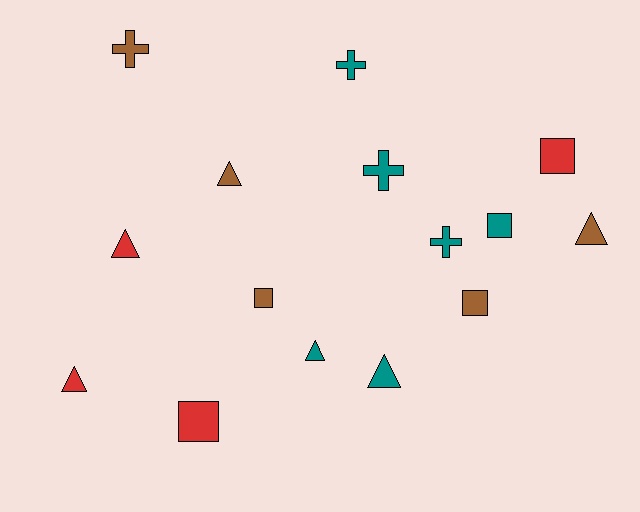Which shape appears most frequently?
Triangle, with 6 objects.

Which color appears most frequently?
Teal, with 6 objects.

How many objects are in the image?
There are 15 objects.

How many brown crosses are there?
There is 1 brown cross.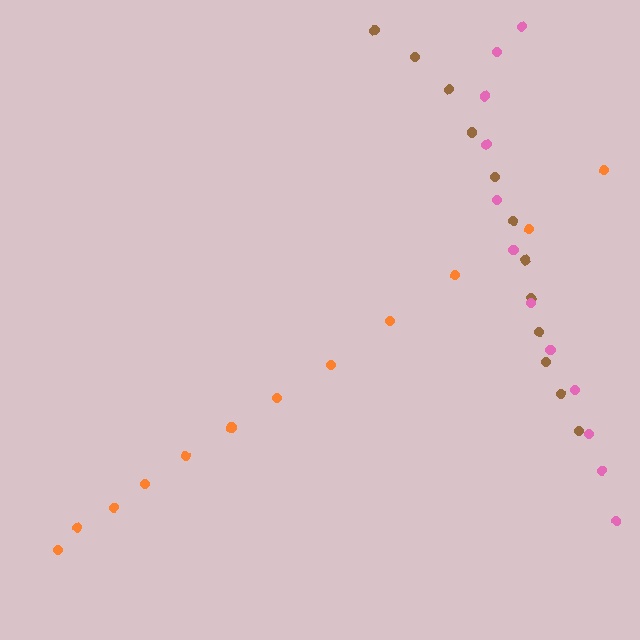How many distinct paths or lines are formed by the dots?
There are 3 distinct paths.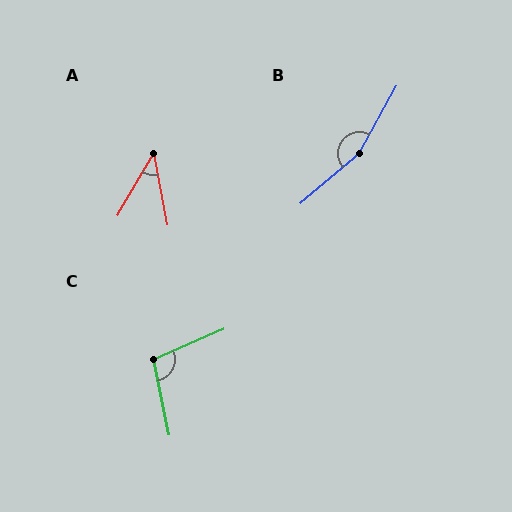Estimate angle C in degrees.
Approximately 102 degrees.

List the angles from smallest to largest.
A (41°), C (102°), B (159°).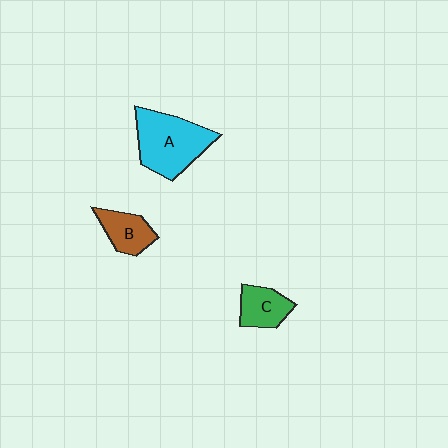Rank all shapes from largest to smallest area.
From largest to smallest: A (cyan), C (green), B (brown).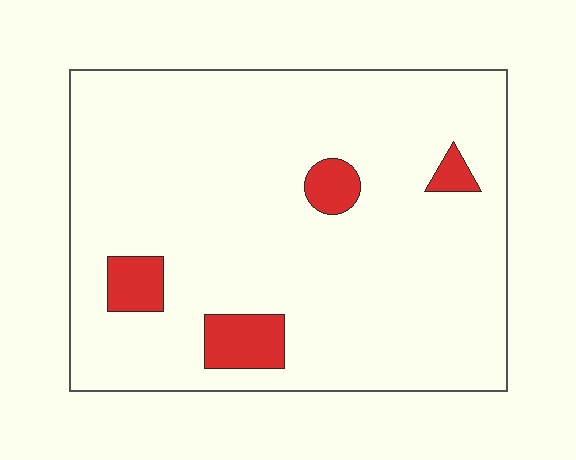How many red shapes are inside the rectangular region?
4.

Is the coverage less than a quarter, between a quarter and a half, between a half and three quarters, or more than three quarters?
Less than a quarter.